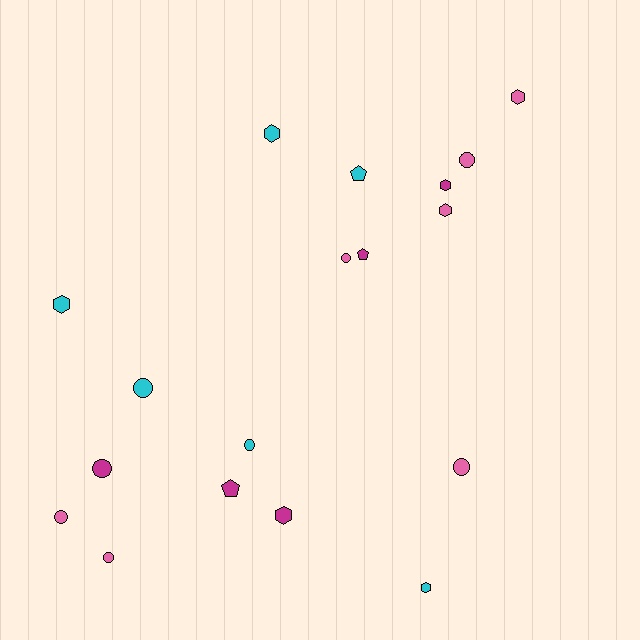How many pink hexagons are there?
There are 2 pink hexagons.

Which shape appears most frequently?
Circle, with 8 objects.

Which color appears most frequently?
Pink, with 7 objects.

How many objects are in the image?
There are 18 objects.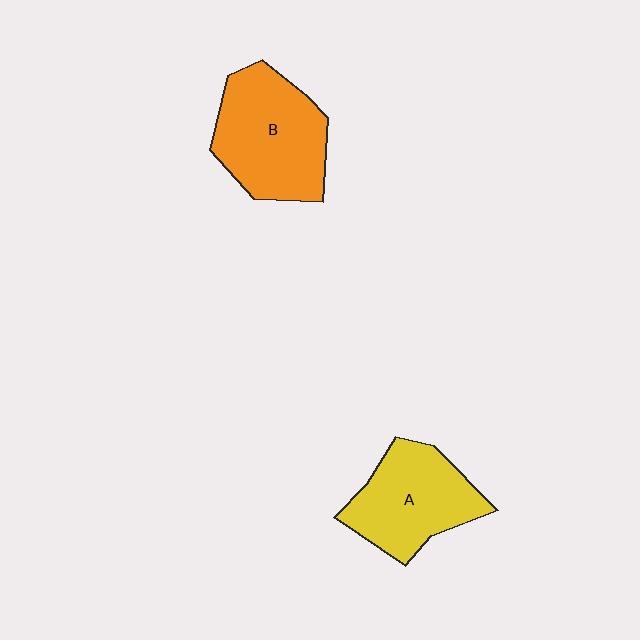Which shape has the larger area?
Shape B (orange).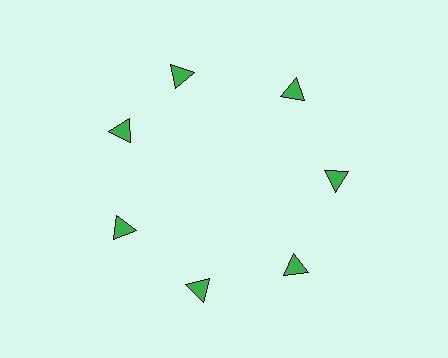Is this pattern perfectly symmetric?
No. The 7 green triangles are arranged in a ring, but one element near the 12 o'clock position is rotated out of alignment along the ring, breaking the 7-fold rotational symmetry.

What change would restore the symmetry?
The symmetry would be restored by rotating it back into even spacing with its neighbors so that all 7 triangles sit at equal angles and equal distance from the center.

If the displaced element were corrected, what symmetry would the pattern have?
It would have 7-fold rotational symmetry — the pattern would map onto itself every 51 degrees.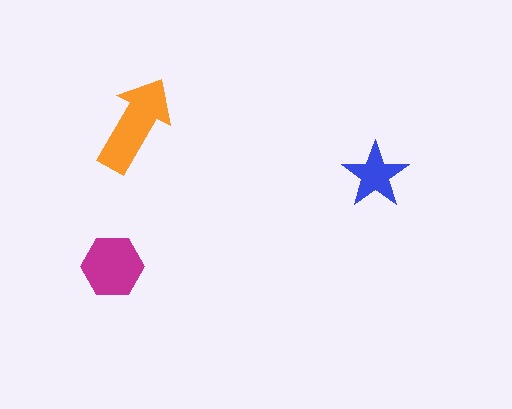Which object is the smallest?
The blue star.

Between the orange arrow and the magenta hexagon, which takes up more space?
The orange arrow.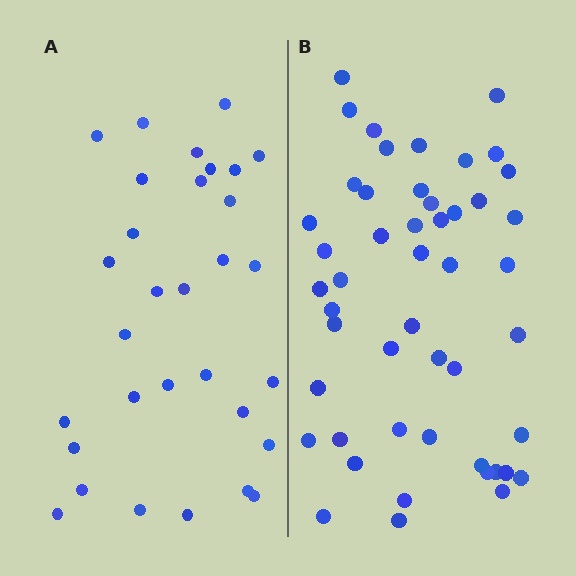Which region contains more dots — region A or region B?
Region B (the right region) has more dots.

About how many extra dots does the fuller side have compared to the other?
Region B has approximately 20 more dots than region A.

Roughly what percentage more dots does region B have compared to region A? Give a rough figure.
About 60% more.